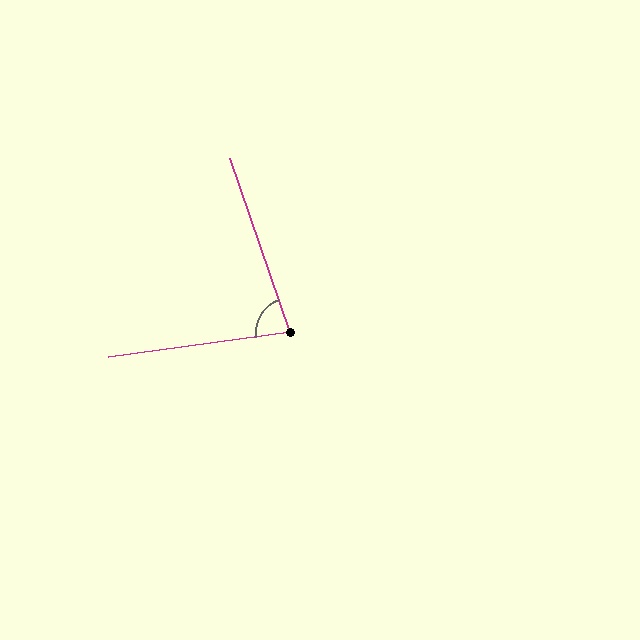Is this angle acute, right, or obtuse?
It is acute.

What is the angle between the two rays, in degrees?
Approximately 79 degrees.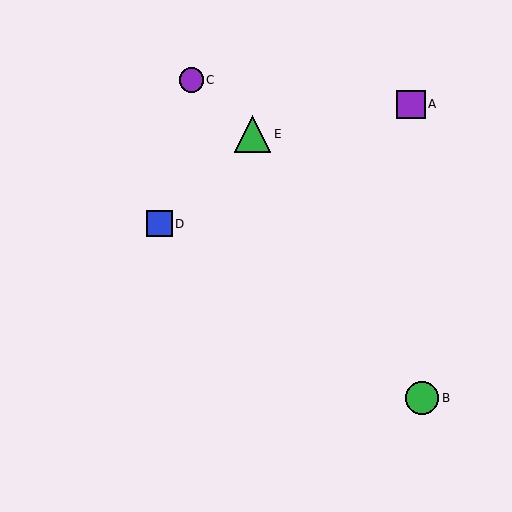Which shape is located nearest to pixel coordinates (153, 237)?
The blue square (labeled D) at (160, 224) is nearest to that location.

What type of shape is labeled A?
Shape A is a purple square.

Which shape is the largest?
The green triangle (labeled E) is the largest.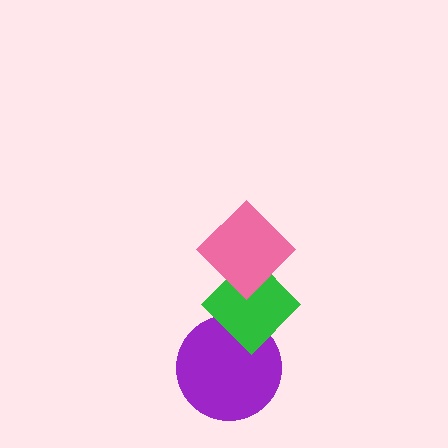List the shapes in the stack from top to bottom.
From top to bottom: the pink diamond, the green diamond, the purple circle.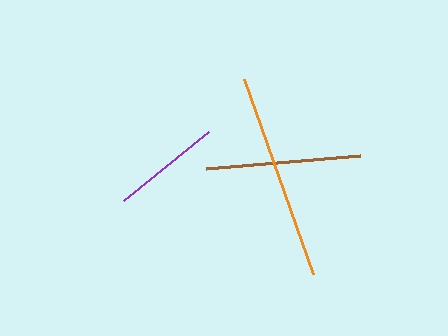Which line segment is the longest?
The orange line is the longest at approximately 207 pixels.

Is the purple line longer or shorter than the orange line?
The orange line is longer than the purple line.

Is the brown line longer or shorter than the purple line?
The brown line is longer than the purple line.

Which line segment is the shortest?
The purple line is the shortest at approximately 110 pixels.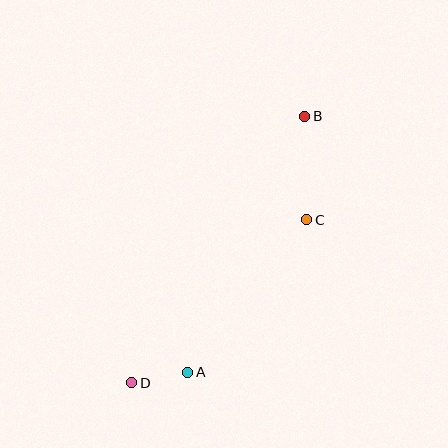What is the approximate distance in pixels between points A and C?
The distance between A and C is approximately 194 pixels.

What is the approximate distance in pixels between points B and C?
The distance between B and C is approximately 103 pixels.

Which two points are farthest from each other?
Points B and D are farthest from each other.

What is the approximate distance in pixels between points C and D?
The distance between C and D is approximately 239 pixels.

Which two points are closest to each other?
Points A and D are closest to each other.